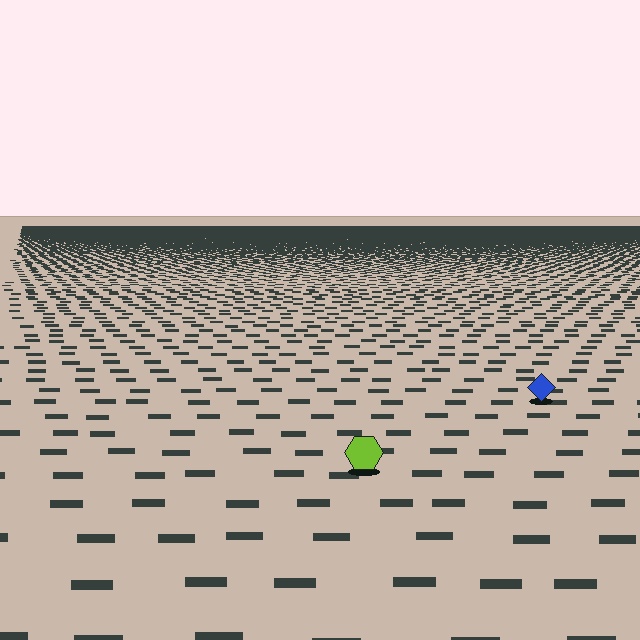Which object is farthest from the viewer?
The blue diamond is farthest from the viewer. It appears smaller and the ground texture around it is denser.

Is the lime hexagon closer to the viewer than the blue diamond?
Yes. The lime hexagon is closer — you can tell from the texture gradient: the ground texture is coarser near it.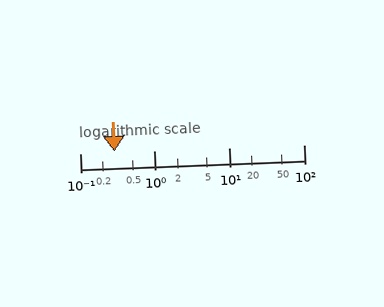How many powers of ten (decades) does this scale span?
The scale spans 3 decades, from 0.1 to 100.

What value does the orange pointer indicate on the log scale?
The pointer indicates approximately 0.29.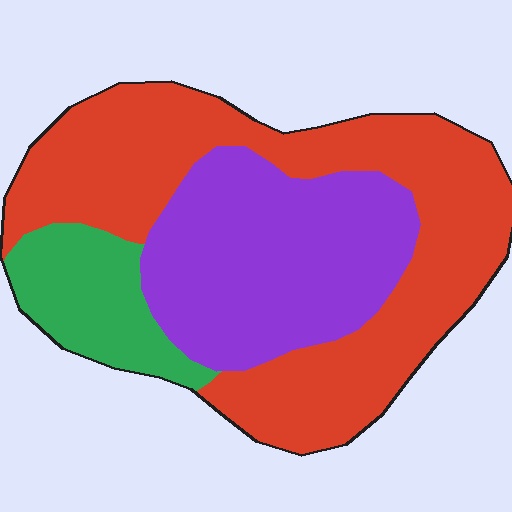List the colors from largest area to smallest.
From largest to smallest: red, purple, green.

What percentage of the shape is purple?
Purple takes up about one third (1/3) of the shape.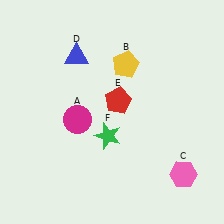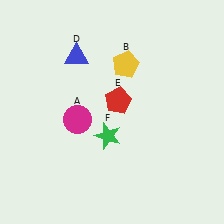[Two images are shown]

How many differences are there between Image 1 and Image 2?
There is 1 difference between the two images.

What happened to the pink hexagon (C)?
The pink hexagon (C) was removed in Image 2. It was in the bottom-right area of Image 1.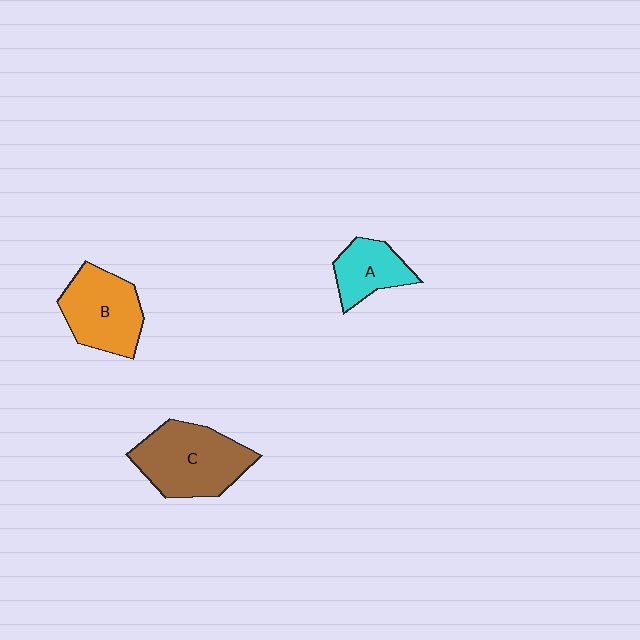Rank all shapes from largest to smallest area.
From largest to smallest: C (brown), B (orange), A (cyan).